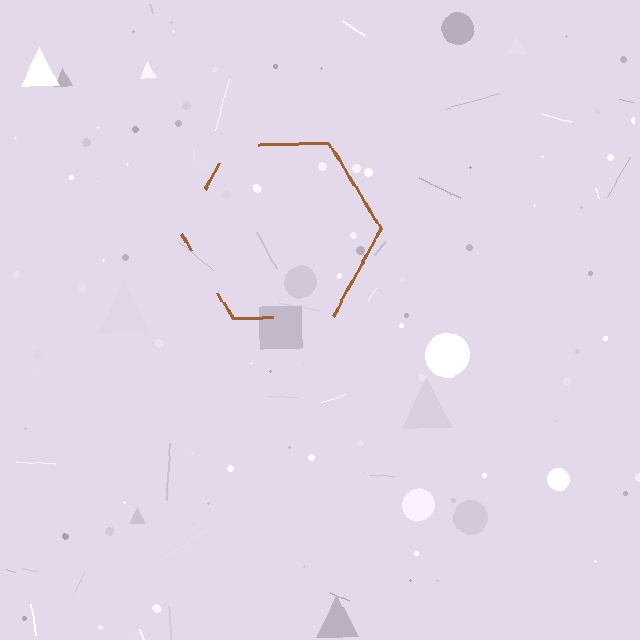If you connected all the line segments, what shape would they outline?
They would outline a hexagon.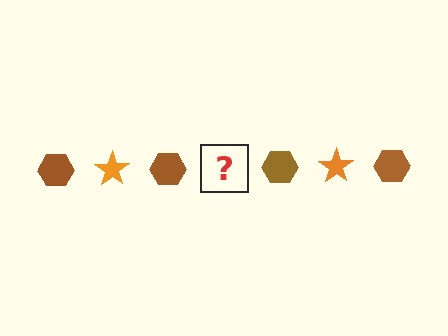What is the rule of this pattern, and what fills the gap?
The rule is that the pattern alternates between brown hexagon and orange star. The gap should be filled with an orange star.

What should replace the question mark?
The question mark should be replaced with an orange star.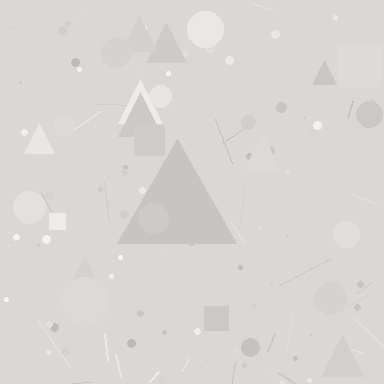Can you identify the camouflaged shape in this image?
The camouflaged shape is a triangle.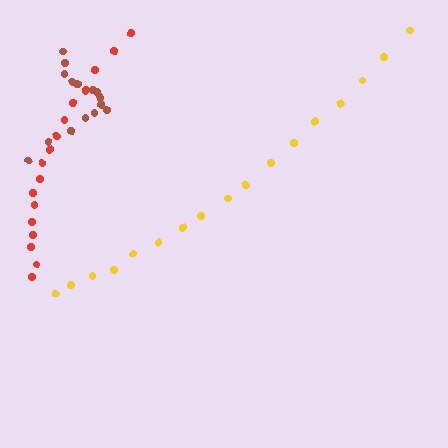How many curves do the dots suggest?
There are 3 distinct paths.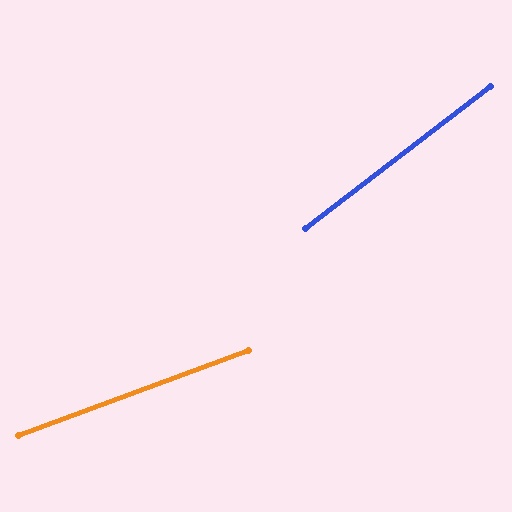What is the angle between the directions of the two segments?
Approximately 17 degrees.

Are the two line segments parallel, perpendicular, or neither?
Neither parallel nor perpendicular — they differ by about 17°.